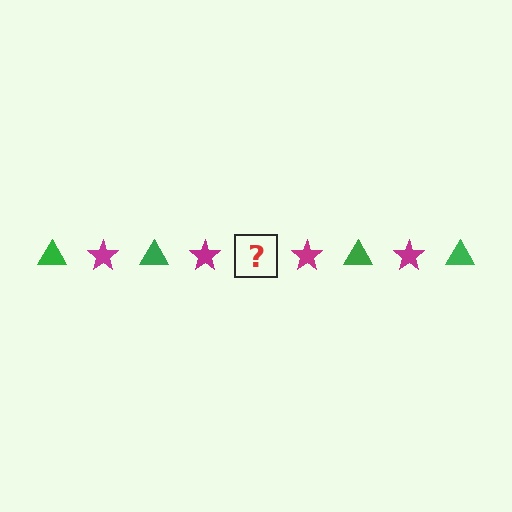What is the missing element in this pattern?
The missing element is a green triangle.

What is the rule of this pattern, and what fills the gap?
The rule is that the pattern alternates between green triangle and magenta star. The gap should be filled with a green triangle.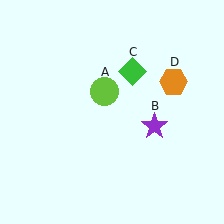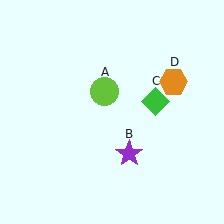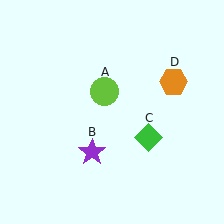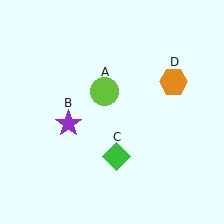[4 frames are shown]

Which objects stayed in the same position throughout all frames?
Lime circle (object A) and orange hexagon (object D) remained stationary.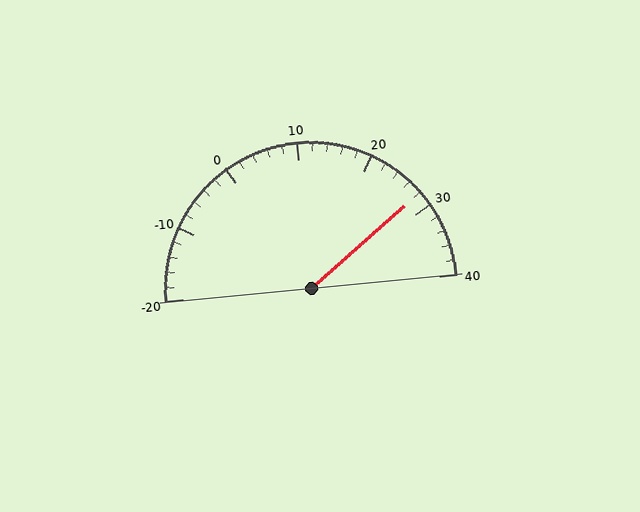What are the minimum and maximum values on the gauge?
The gauge ranges from -20 to 40.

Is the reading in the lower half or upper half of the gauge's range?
The reading is in the upper half of the range (-20 to 40).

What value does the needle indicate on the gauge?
The needle indicates approximately 28.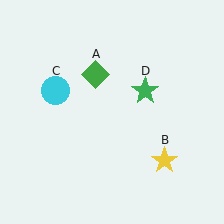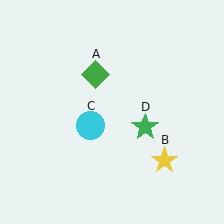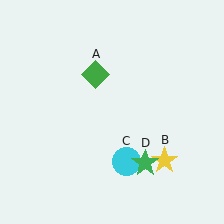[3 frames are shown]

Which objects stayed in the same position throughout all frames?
Green diamond (object A) and yellow star (object B) remained stationary.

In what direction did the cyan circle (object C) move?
The cyan circle (object C) moved down and to the right.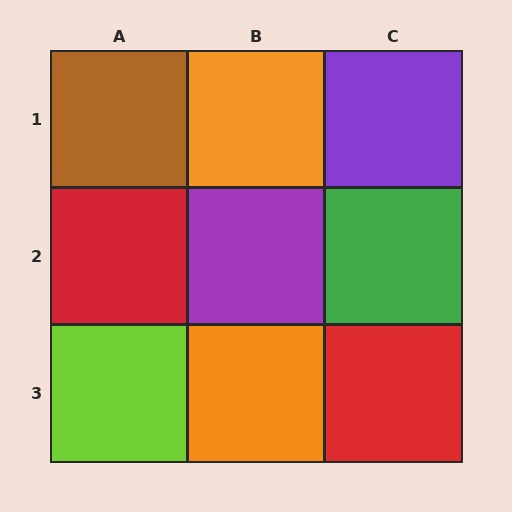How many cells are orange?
2 cells are orange.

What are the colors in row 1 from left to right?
Brown, orange, purple.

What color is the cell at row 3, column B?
Orange.